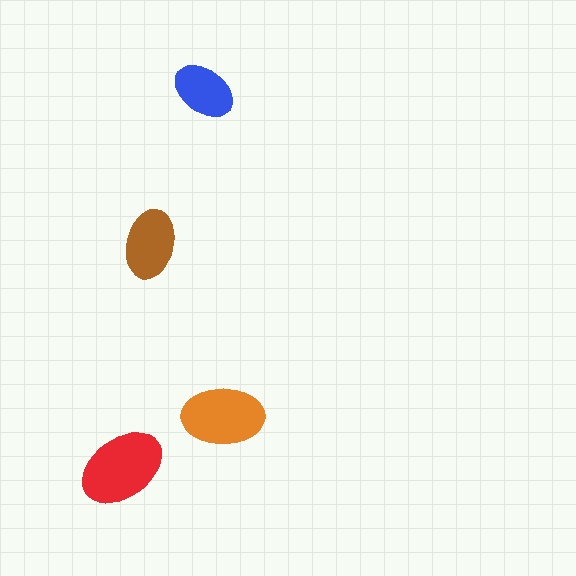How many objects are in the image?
There are 4 objects in the image.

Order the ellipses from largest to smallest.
the red one, the orange one, the brown one, the blue one.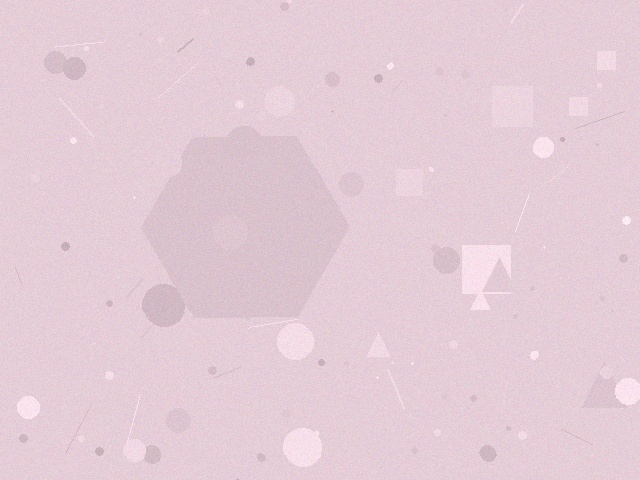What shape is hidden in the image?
A hexagon is hidden in the image.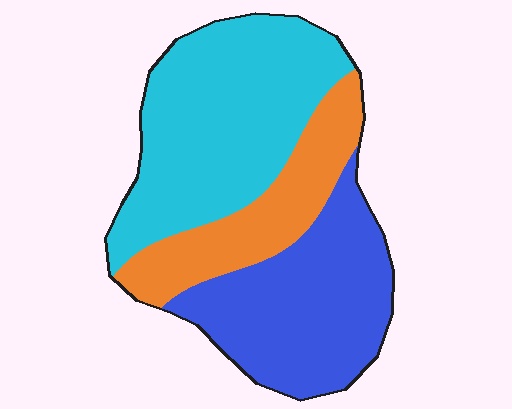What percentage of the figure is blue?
Blue takes up about one third (1/3) of the figure.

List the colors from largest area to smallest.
From largest to smallest: cyan, blue, orange.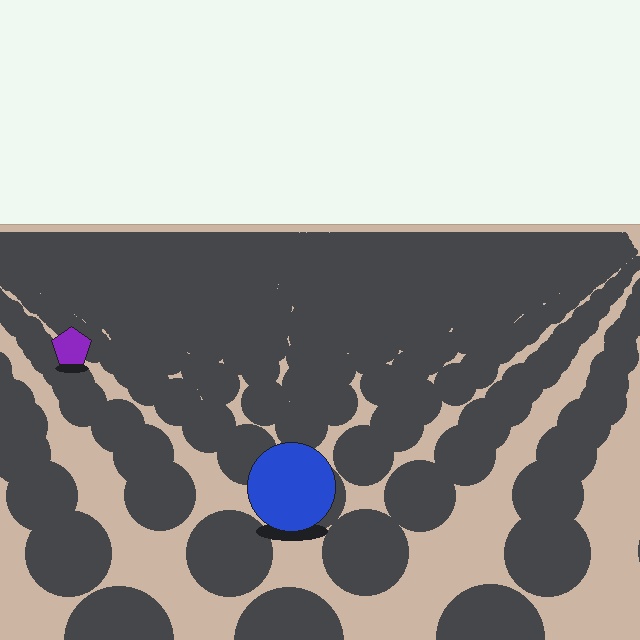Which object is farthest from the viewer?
The purple pentagon is farthest from the viewer. It appears smaller and the ground texture around it is denser.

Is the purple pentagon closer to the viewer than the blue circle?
No. The blue circle is closer — you can tell from the texture gradient: the ground texture is coarser near it.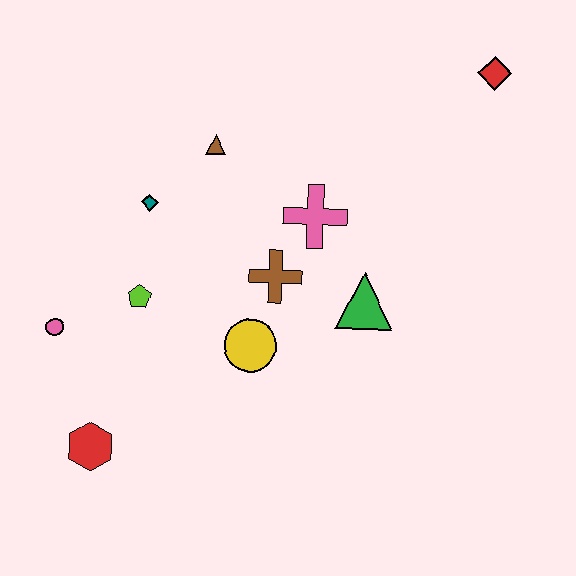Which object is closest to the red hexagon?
The pink circle is closest to the red hexagon.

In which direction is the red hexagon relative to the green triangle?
The red hexagon is to the left of the green triangle.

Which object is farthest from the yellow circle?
The red diamond is farthest from the yellow circle.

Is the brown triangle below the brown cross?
No